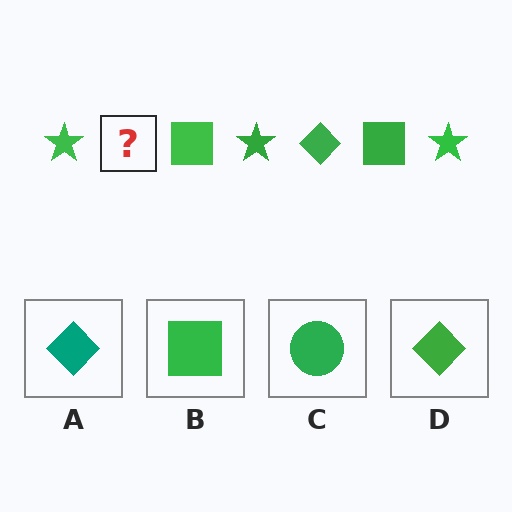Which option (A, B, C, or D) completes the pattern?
D.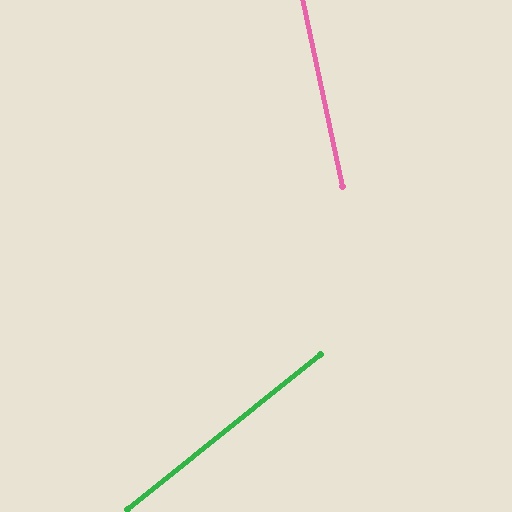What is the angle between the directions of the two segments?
Approximately 63 degrees.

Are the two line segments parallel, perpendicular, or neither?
Neither parallel nor perpendicular — they differ by about 63°.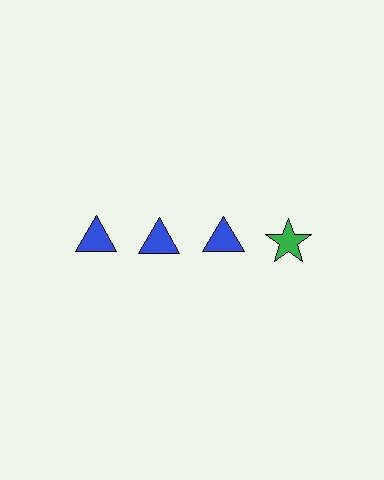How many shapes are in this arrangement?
There are 4 shapes arranged in a grid pattern.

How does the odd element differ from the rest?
It differs in both color (green instead of blue) and shape (star instead of triangle).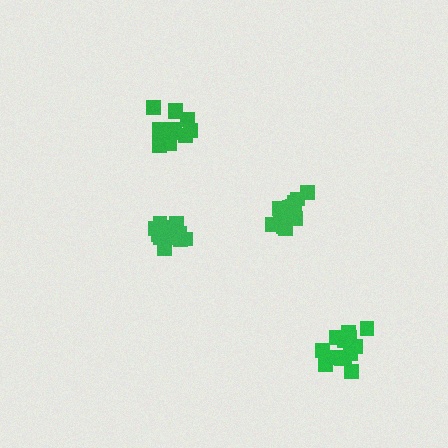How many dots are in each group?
Group 1: 15 dots, Group 2: 18 dots, Group 3: 19 dots, Group 4: 15 dots (67 total).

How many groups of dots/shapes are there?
There are 4 groups.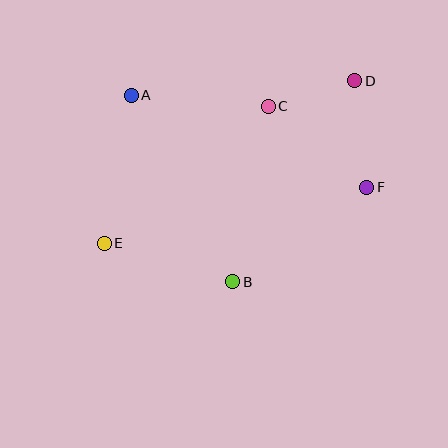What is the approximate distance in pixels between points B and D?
The distance between B and D is approximately 235 pixels.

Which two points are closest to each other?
Points C and D are closest to each other.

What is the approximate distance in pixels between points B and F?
The distance between B and F is approximately 164 pixels.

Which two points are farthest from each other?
Points D and E are farthest from each other.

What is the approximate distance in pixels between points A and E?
The distance between A and E is approximately 150 pixels.